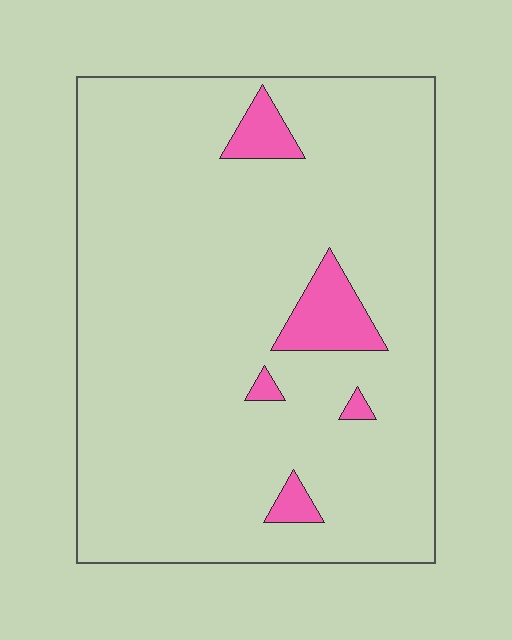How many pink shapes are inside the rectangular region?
5.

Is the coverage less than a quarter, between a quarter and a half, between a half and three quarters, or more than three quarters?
Less than a quarter.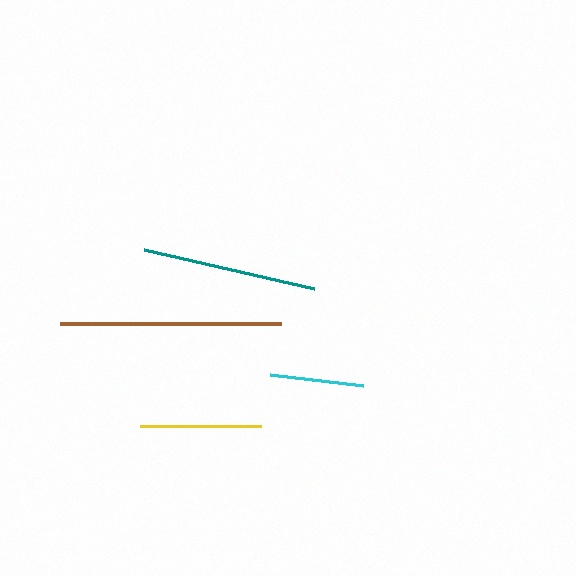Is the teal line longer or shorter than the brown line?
The brown line is longer than the teal line.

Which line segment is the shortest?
The cyan line is the shortest at approximately 93 pixels.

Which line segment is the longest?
The brown line is the longest at approximately 222 pixels.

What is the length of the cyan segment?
The cyan segment is approximately 93 pixels long.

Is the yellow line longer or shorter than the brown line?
The brown line is longer than the yellow line.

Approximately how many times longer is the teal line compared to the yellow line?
The teal line is approximately 1.4 times the length of the yellow line.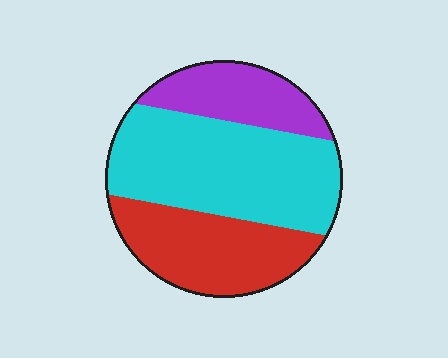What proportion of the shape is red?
Red covers around 30% of the shape.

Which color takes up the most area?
Cyan, at roughly 50%.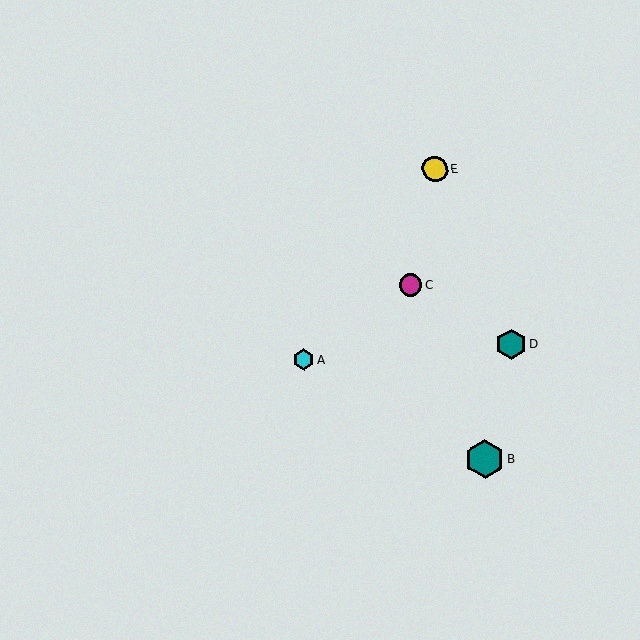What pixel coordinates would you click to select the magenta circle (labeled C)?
Click at (410, 285) to select the magenta circle C.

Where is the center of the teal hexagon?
The center of the teal hexagon is at (511, 344).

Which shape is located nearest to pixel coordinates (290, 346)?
The cyan hexagon (labeled A) at (304, 360) is nearest to that location.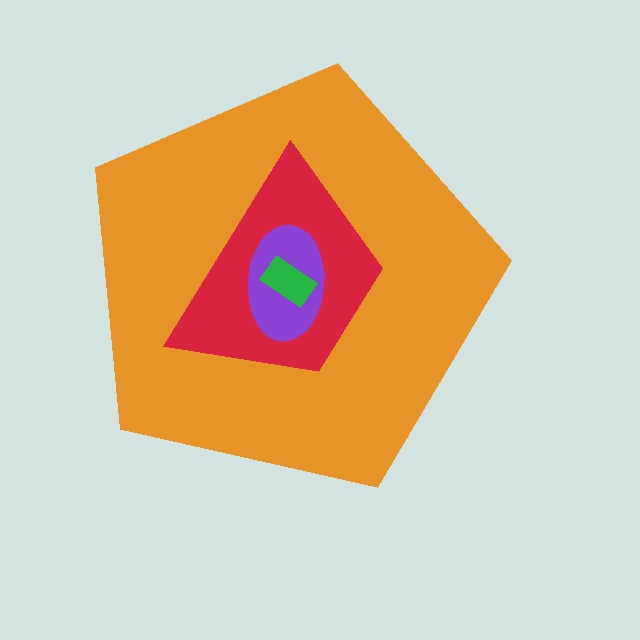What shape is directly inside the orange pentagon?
The red trapezoid.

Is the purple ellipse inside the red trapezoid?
Yes.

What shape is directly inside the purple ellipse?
The green rectangle.